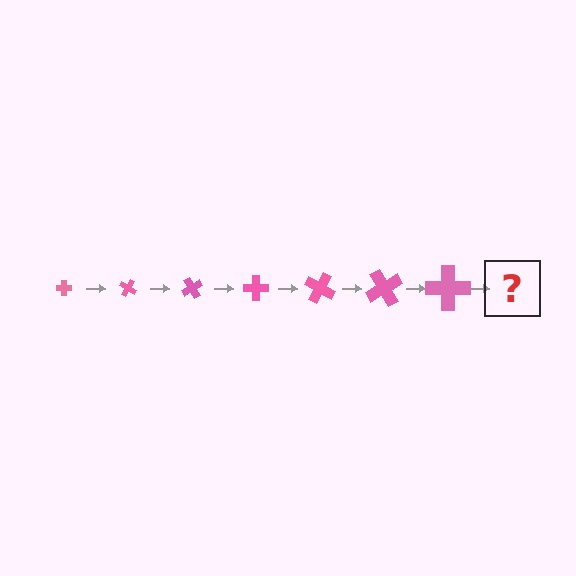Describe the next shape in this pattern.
It should be a cross, larger than the previous one and rotated 210 degrees from the start.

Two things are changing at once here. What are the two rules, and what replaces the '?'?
The two rules are that the cross grows larger each step and it rotates 30 degrees each step. The '?' should be a cross, larger than the previous one and rotated 210 degrees from the start.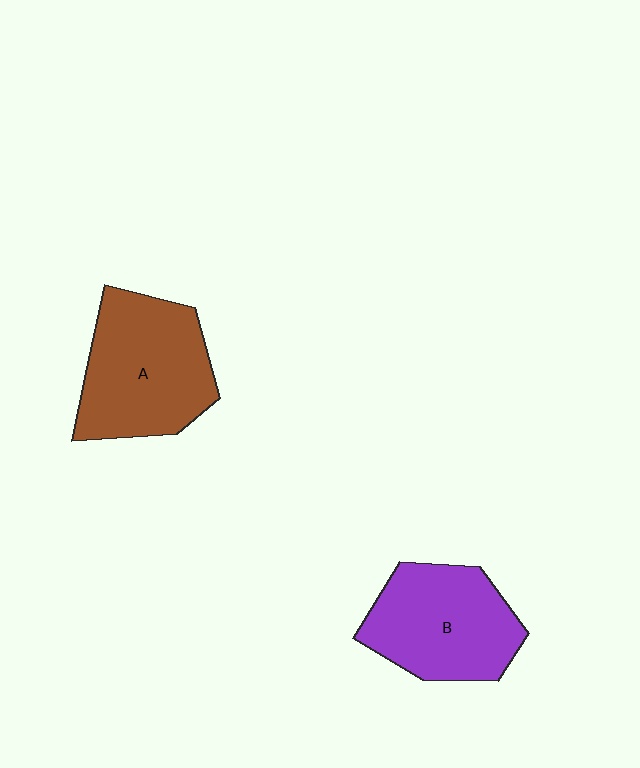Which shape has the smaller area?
Shape B (purple).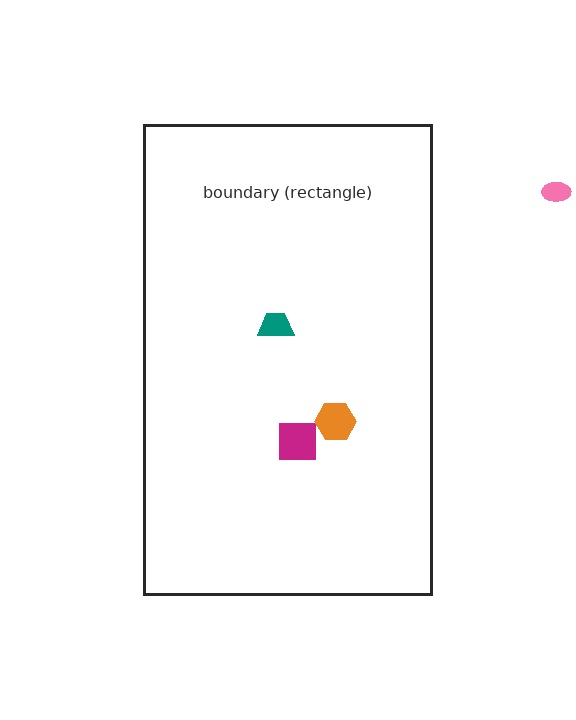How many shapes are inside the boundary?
3 inside, 1 outside.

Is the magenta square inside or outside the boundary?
Inside.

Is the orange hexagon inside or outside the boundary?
Inside.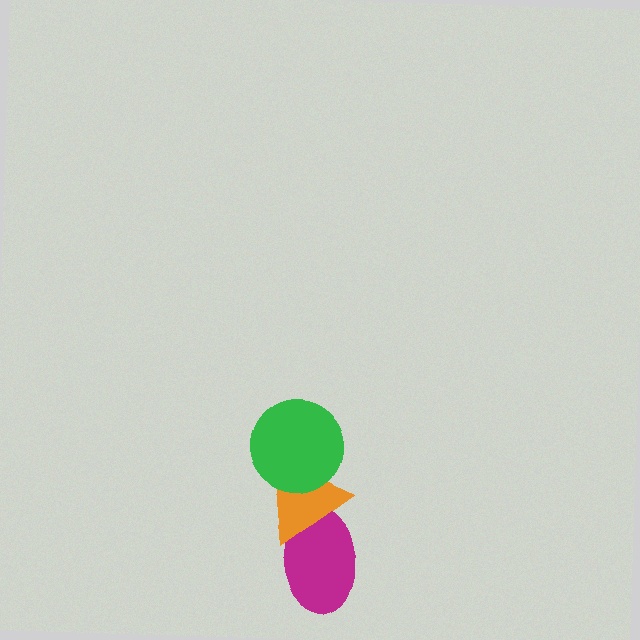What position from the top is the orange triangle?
The orange triangle is 2nd from the top.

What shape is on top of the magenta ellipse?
The orange triangle is on top of the magenta ellipse.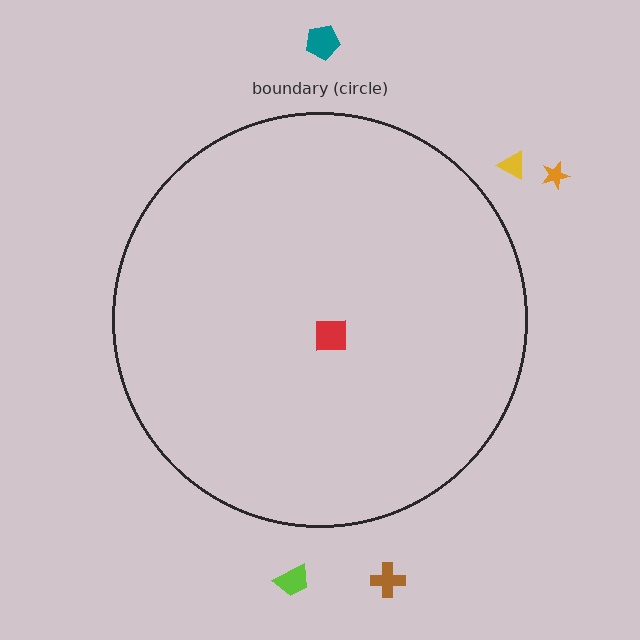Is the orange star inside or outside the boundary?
Outside.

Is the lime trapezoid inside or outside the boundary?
Outside.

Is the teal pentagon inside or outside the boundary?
Outside.